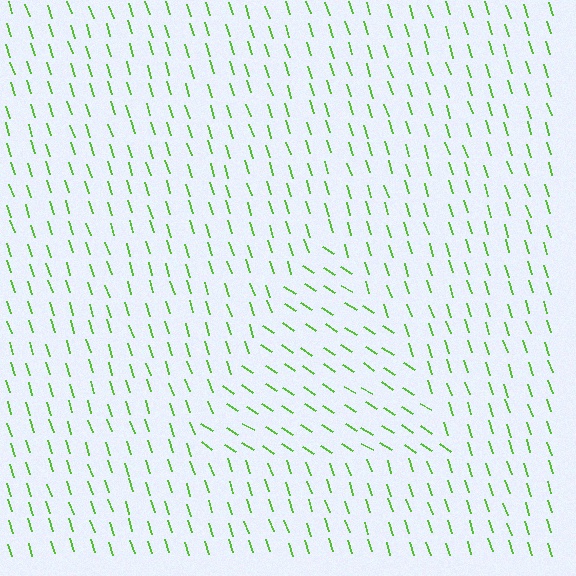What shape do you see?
I see a triangle.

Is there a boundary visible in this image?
Yes, there is a texture boundary formed by a change in line orientation.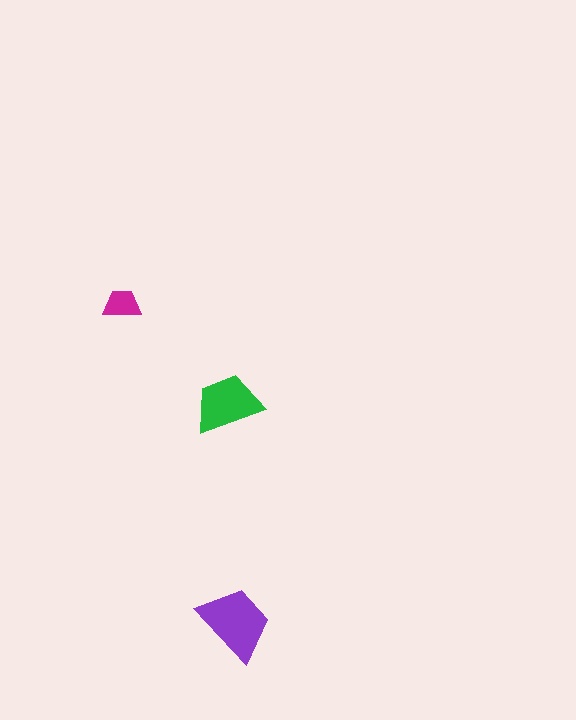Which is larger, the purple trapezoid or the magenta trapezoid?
The purple one.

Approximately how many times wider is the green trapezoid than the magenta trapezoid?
About 2 times wider.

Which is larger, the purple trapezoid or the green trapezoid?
The purple one.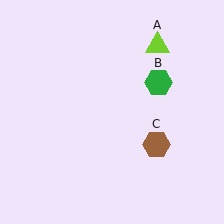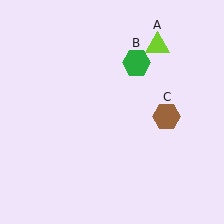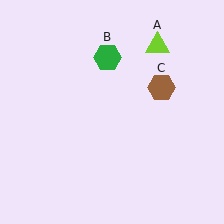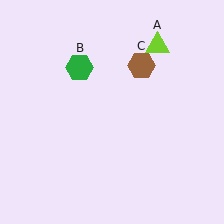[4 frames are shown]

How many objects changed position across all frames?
2 objects changed position: green hexagon (object B), brown hexagon (object C).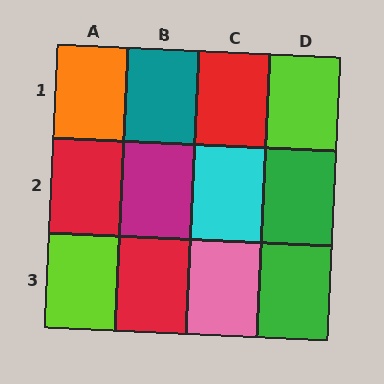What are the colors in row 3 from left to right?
Lime, red, pink, green.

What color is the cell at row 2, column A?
Red.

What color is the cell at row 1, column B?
Teal.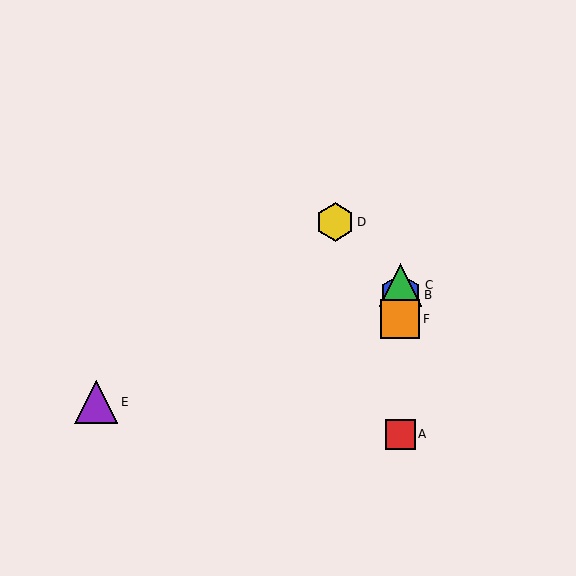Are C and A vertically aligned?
Yes, both are at x≈400.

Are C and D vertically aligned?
No, C is at x≈400 and D is at x≈335.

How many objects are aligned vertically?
4 objects (A, B, C, F) are aligned vertically.